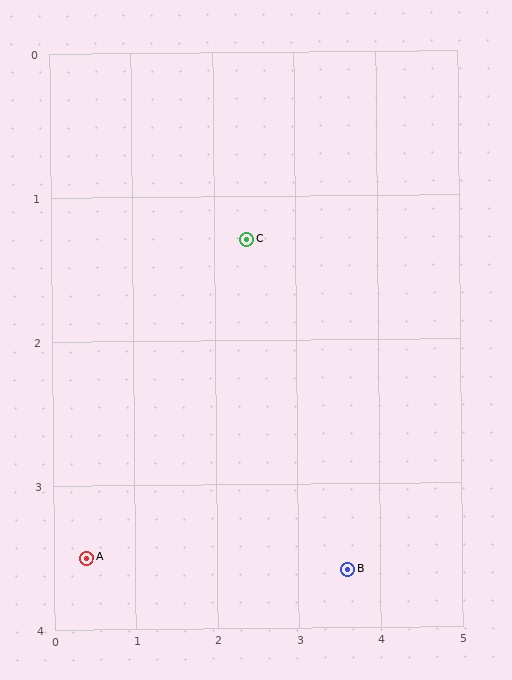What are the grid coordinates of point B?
Point B is at approximately (3.6, 3.6).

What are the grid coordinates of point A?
Point A is at approximately (0.4, 3.5).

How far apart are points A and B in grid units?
Points A and B are about 3.2 grid units apart.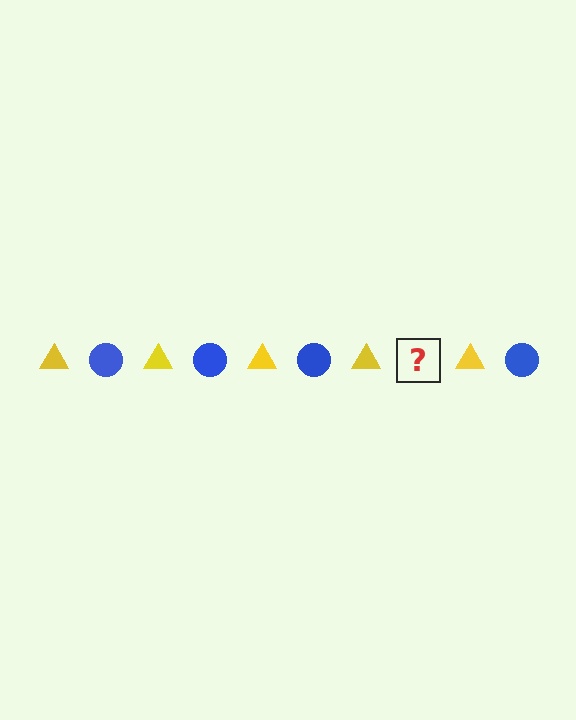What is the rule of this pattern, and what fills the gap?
The rule is that the pattern alternates between yellow triangle and blue circle. The gap should be filled with a blue circle.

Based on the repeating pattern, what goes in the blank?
The blank should be a blue circle.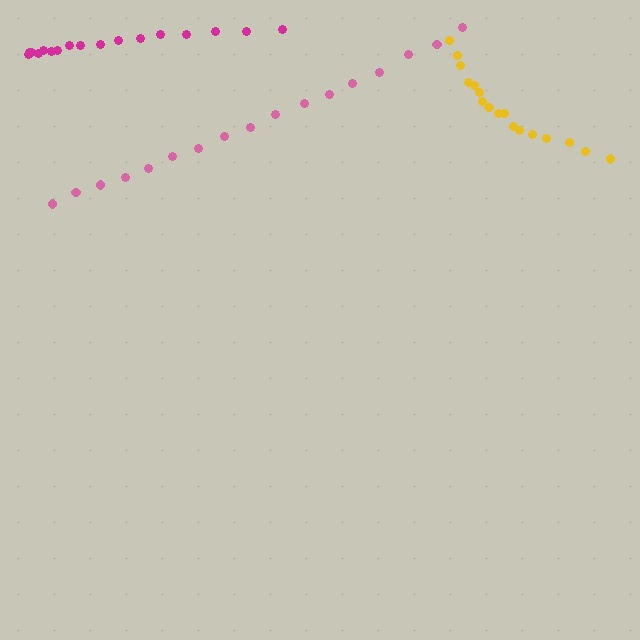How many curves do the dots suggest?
There are 3 distinct paths.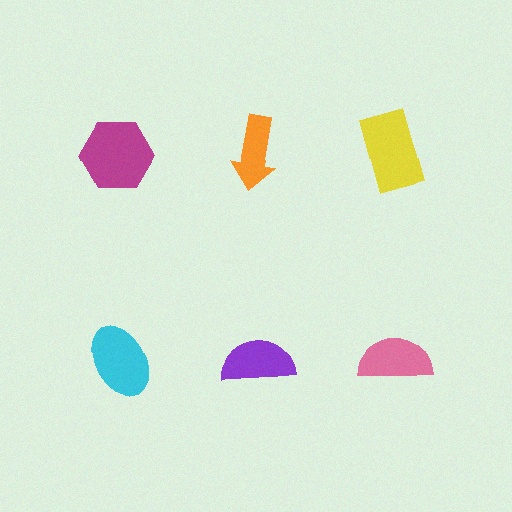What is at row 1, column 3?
A yellow rectangle.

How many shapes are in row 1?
3 shapes.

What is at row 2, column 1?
A cyan ellipse.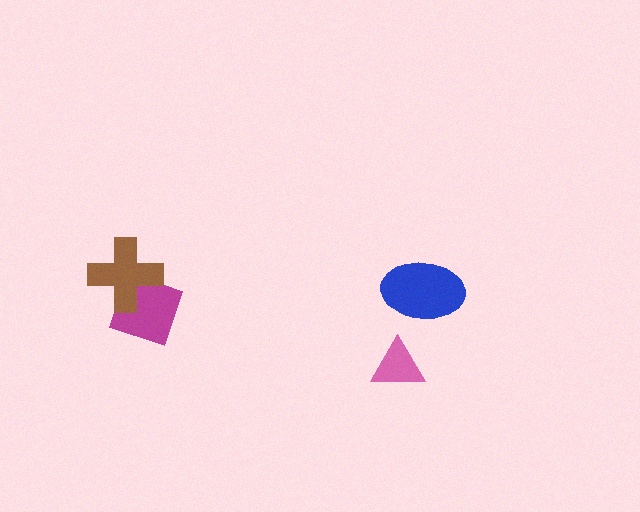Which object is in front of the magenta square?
The brown cross is in front of the magenta square.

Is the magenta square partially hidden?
Yes, it is partially covered by another shape.